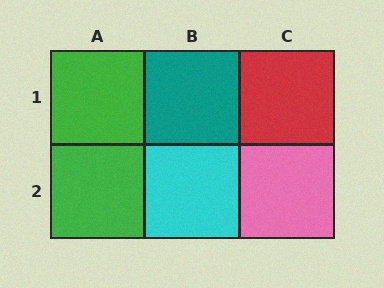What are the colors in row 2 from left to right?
Green, cyan, pink.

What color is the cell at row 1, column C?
Red.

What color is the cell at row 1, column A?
Green.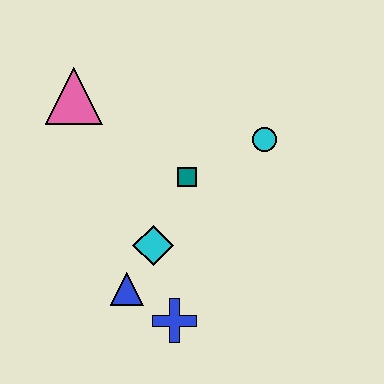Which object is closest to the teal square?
The cyan diamond is closest to the teal square.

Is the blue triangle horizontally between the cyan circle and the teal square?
No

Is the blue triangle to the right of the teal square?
No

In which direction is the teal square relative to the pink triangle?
The teal square is to the right of the pink triangle.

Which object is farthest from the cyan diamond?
The pink triangle is farthest from the cyan diamond.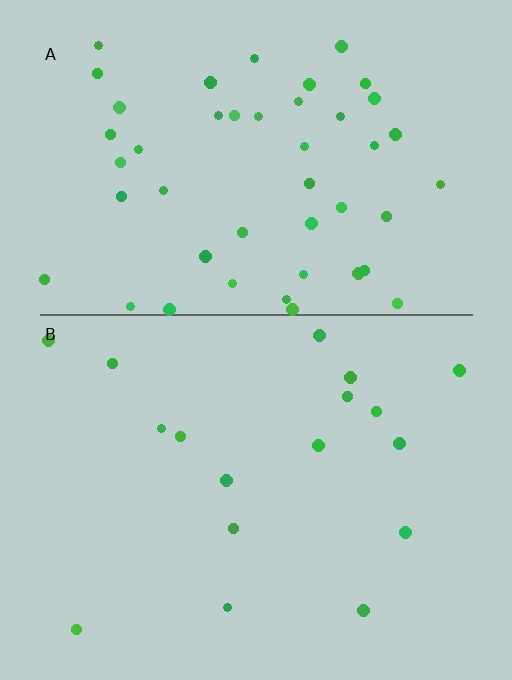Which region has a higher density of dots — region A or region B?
A (the top).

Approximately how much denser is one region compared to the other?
Approximately 2.7× — region A over region B.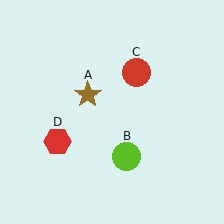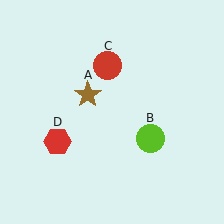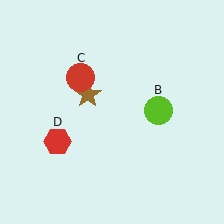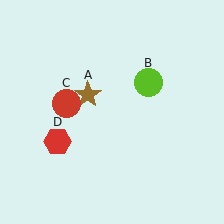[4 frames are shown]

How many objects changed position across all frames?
2 objects changed position: lime circle (object B), red circle (object C).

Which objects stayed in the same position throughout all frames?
Brown star (object A) and red hexagon (object D) remained stationary.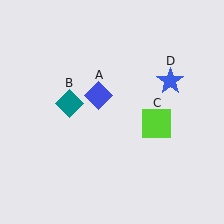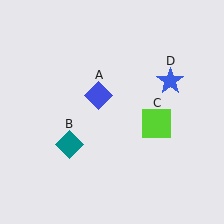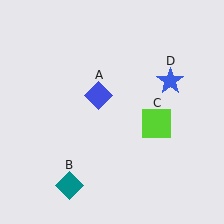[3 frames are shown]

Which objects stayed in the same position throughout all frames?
Blue diamond (object A) and lime square (object C) and blue star (object D) remained stationary.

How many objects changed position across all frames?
1 object changed position: teal diamond (object B).